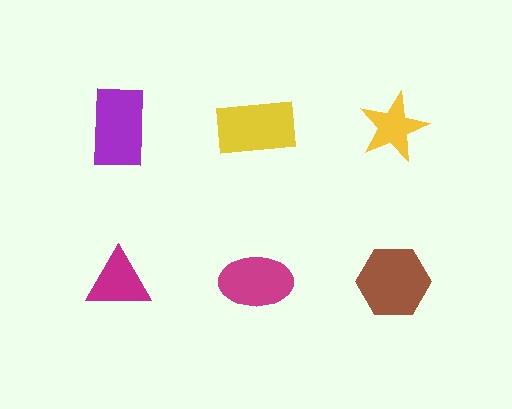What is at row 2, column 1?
A magenta triangle.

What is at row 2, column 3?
A brown hexagon.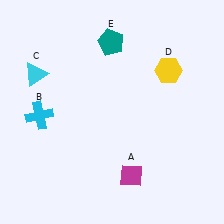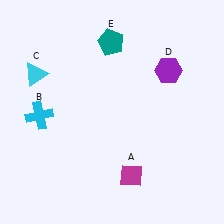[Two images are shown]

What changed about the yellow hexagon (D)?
In Image 1, D is yellow. In Image 2, it changed to purple.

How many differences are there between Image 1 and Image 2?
There is 1 difference between the two images.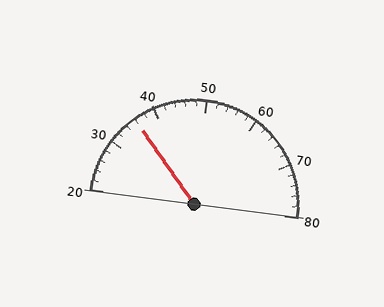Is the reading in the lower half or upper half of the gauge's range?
The reading is in the lower half of the range (20 to 80).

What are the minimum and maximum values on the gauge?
The gauge ranges from 20 to 80.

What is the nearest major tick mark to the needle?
The nearest major tick mark is 40.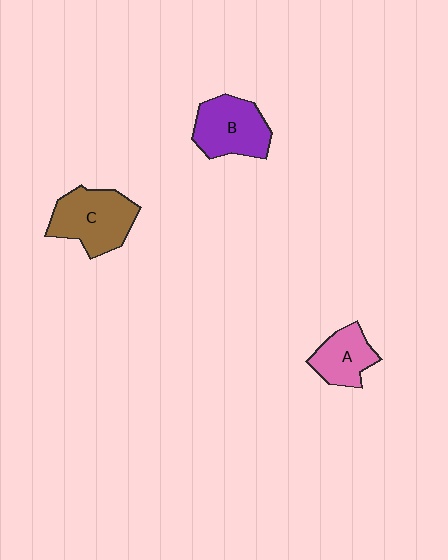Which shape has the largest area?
Shape C (brown).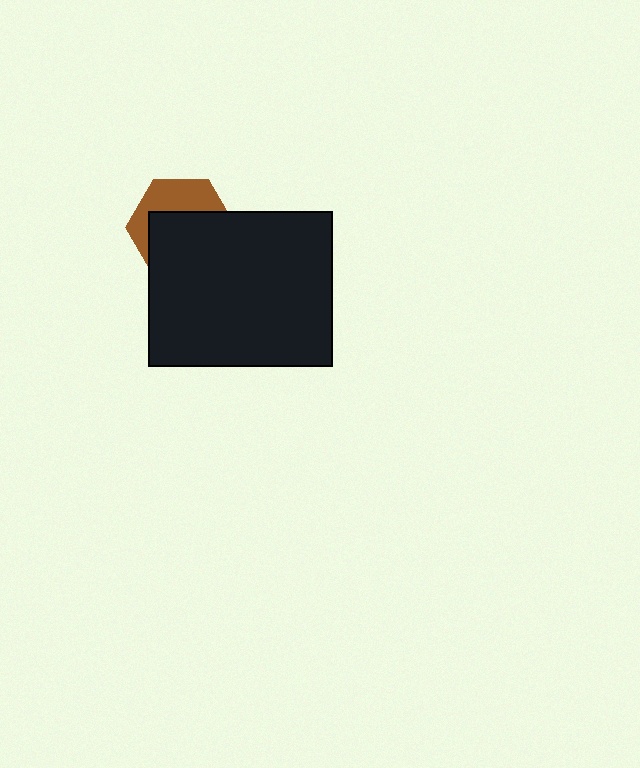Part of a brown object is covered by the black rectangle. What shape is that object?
It is a hexagon.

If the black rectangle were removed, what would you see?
You would see the complete brown hexagon.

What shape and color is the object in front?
The object in front is a black rectangle.